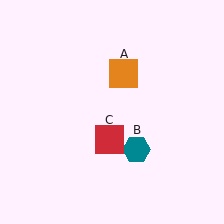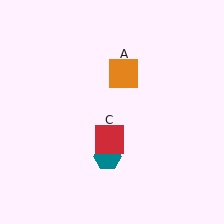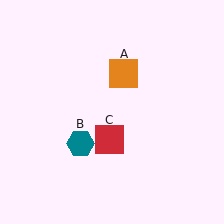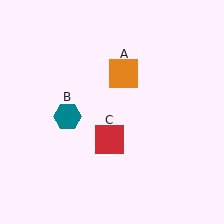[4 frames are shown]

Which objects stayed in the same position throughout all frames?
Orange square (object A) and red square (object C) remained stationary.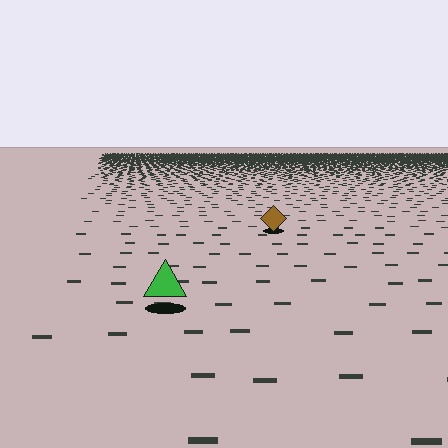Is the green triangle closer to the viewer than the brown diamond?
Yes. The green triangle is closer — you can tell from the texture gradient: the ground texture is coarser near it.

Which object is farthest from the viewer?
The brown diamond is farthest from the viewer. It appears smaller and the ground texture around it is denser.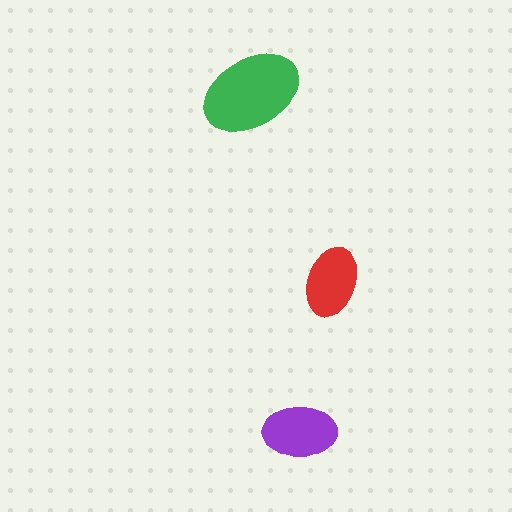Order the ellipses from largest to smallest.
the green one, the purple one, the red one.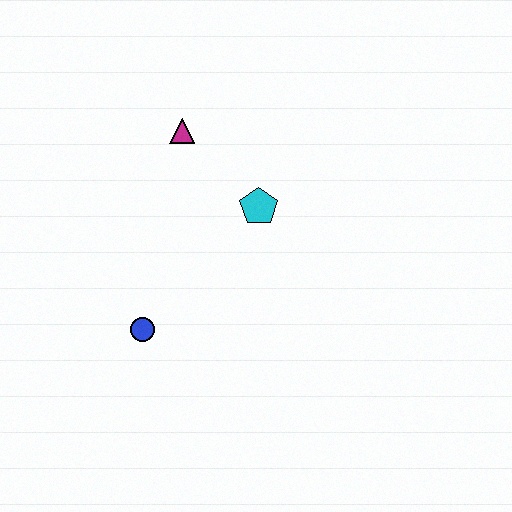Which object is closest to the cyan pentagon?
The magenta triangle is closest to the cyan pentagon.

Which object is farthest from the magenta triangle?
The blue circle is farthest from the magenta triangle.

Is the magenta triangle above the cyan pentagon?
Yes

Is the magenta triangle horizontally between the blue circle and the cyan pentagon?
Yes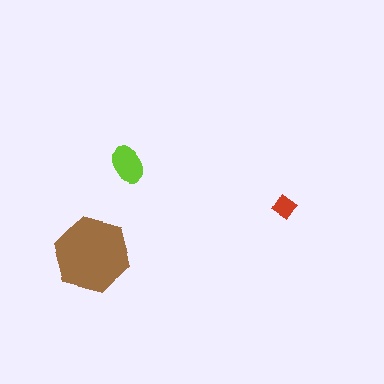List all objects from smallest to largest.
The red diamond, the lime ellipse, the brown hexagon.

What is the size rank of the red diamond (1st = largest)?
3rd.